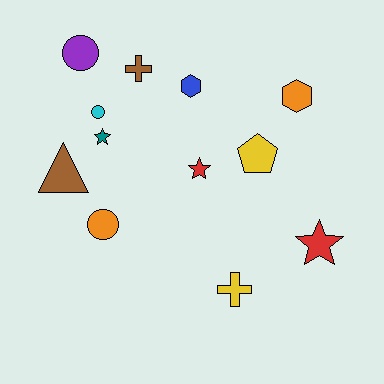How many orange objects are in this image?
There are 2 orange objects.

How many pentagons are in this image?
There is 1 pentagon.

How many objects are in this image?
There are 12 objects.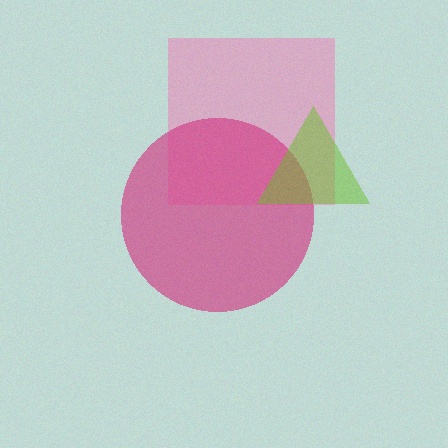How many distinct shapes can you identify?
There are 3 distinct shapes: a pink square, a magenta circle, a lime triangle.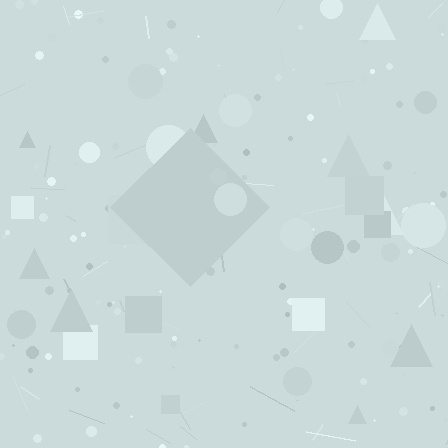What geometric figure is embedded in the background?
A diamond is embedded in the background.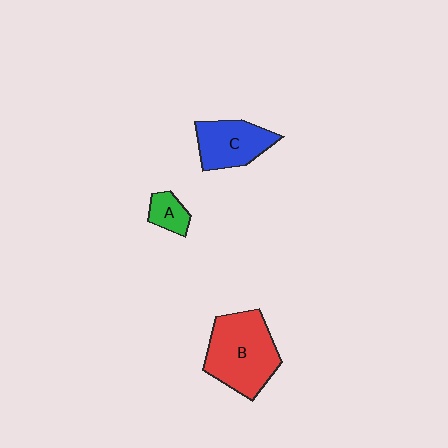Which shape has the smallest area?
Shape A (green).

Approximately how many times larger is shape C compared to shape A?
Approximately 2.4 times.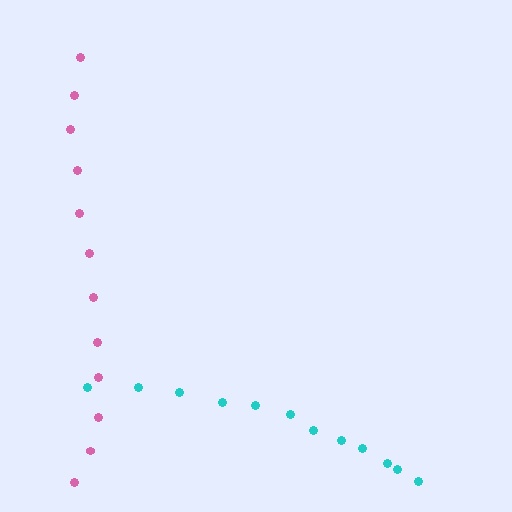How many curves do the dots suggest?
There are 2 distinct paths.